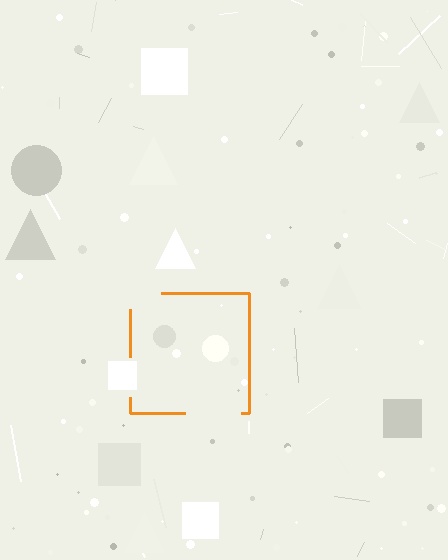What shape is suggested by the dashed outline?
The dashed outline suggests a square.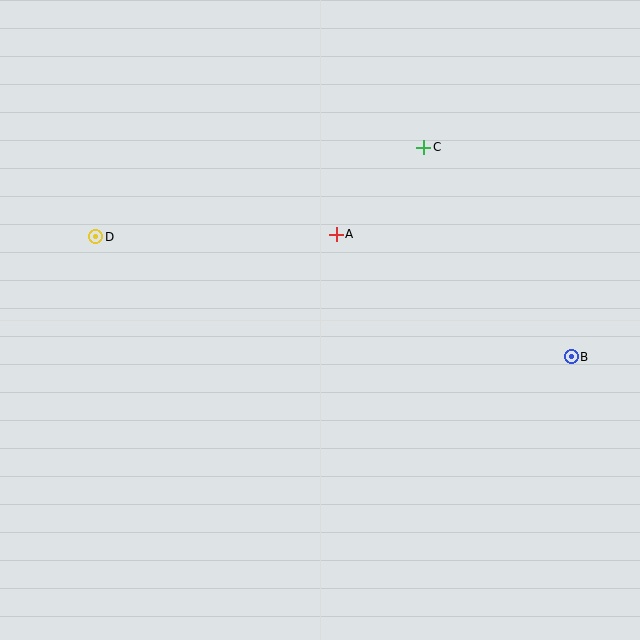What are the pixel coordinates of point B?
Point B is at (571, 357).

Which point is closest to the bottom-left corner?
Point D is closest to the bottom-left corner.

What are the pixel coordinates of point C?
Point C is at (424, 147).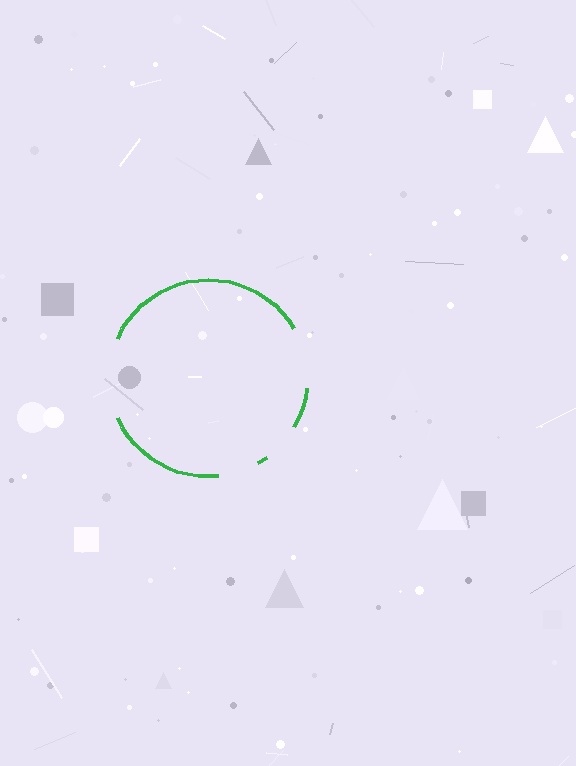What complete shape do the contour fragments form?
The contour fragments form a circle.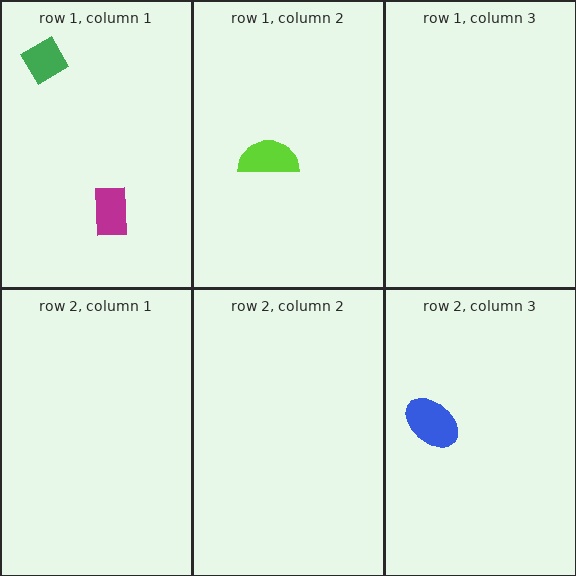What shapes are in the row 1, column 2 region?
The lime semicircle.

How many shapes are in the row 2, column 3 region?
1.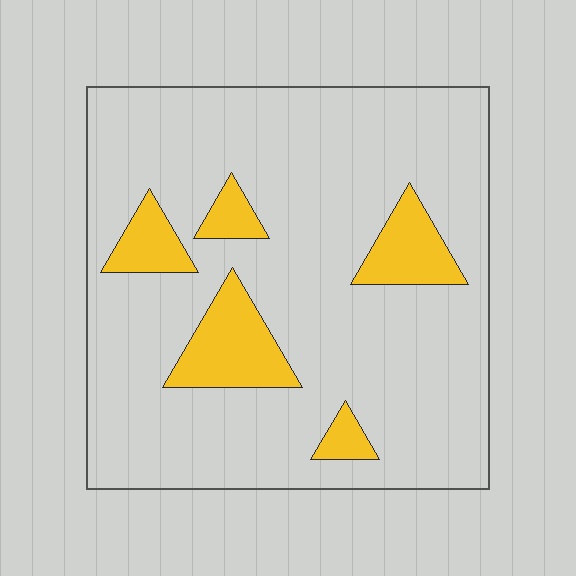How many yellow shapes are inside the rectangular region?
5.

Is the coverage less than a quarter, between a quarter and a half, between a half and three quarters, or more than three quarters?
Less than a quarter.